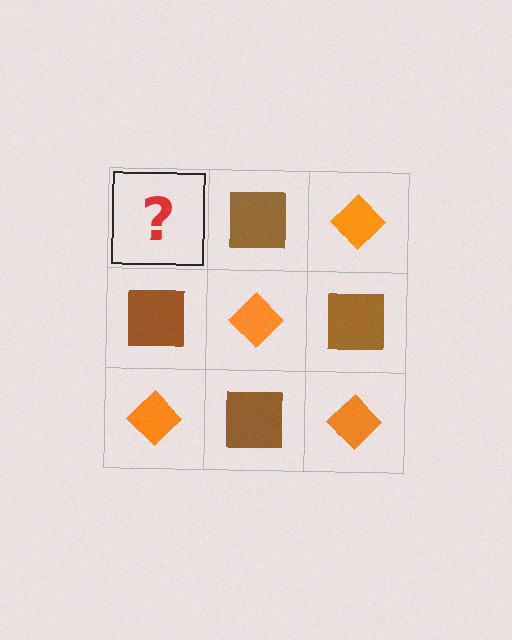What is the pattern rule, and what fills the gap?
The rule is that it alternates orange diamond and brown square in a checkerboard pattern. The gap should be filled with an orange diamond.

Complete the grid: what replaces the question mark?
The question mark should be replaced with an orange diamond.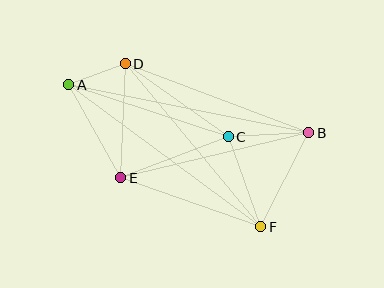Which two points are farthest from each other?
Points A and B are farthest from each other.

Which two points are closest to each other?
Points A and D are closest to each other.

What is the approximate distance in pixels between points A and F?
The distance between A and F is approximately 239 pixels.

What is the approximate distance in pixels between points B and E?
The distance between B and E is approximately 194 pixels.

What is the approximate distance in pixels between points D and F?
The distance between D and F is approximately 212 pixels.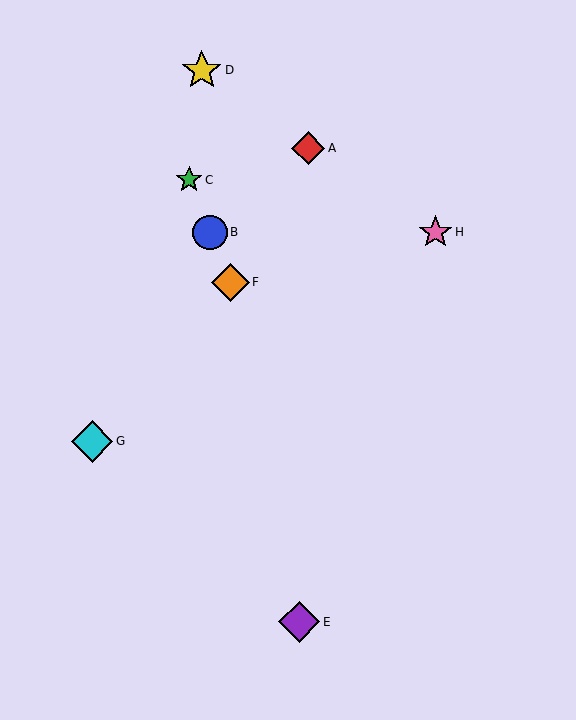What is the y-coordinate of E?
Object E is at y≈622.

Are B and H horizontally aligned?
Yes, both are at y≈232.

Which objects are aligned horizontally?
Objects B, H are aligned horizontally.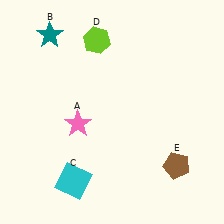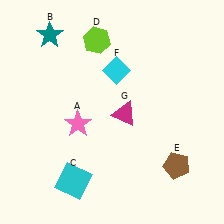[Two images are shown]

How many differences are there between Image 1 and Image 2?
There are 2 differences between the two images.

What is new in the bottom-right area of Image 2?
A magenta triangle (G) was added in the bottom-right area of Image 2.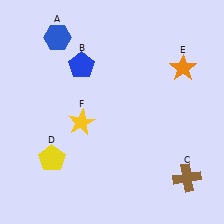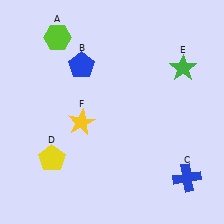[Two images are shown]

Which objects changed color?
A changed from blue to lime. C changed from brown to blue. E changed from orange to green.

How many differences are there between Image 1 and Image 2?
There are 3 differences between the two images.